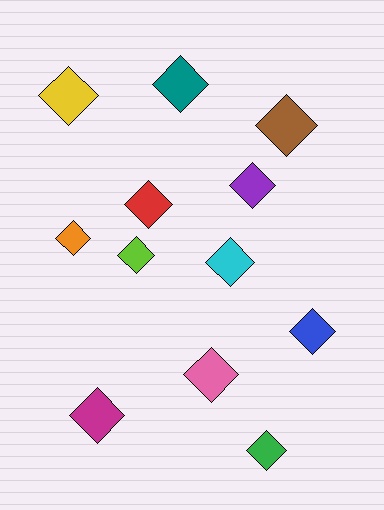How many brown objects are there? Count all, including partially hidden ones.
There is 1 brown object.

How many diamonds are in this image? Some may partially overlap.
There are 12 diamonds.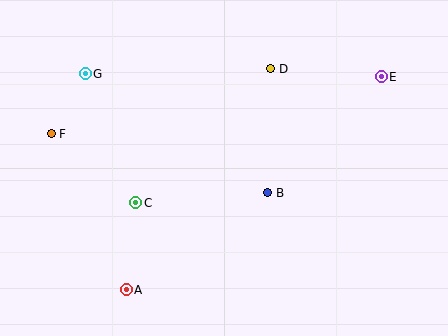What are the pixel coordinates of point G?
Point G is at (85, 74).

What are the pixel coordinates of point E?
Point E is at (381, 77).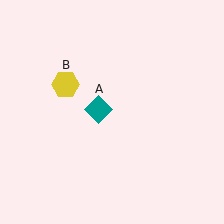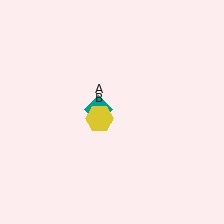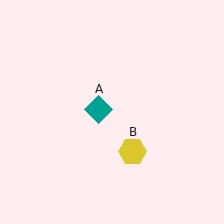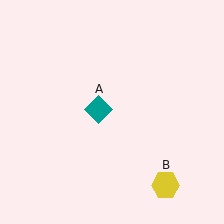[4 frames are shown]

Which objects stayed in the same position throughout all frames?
Teal diamond (object A) remained stationary.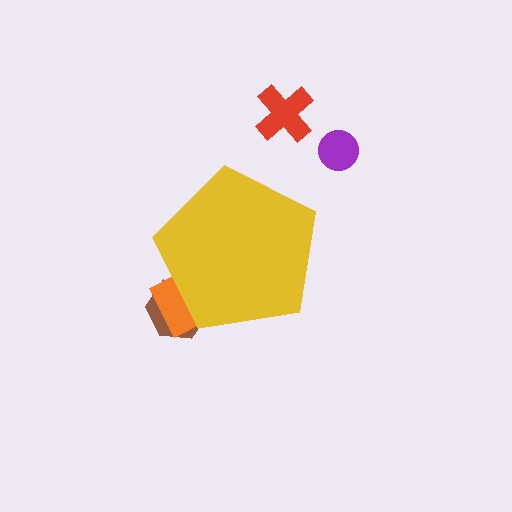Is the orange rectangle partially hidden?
Yes, the orange rectangle is partially hidden behind the yellow pentagon.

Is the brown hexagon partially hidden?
Yes, the brown hexagon is partially hidden behind the yellow pentagon.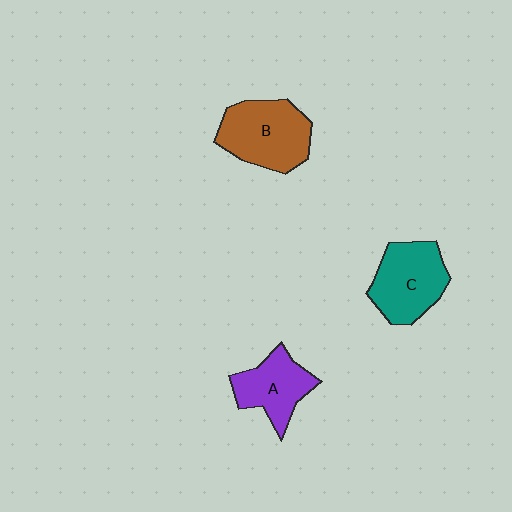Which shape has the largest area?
Shape B (brown).